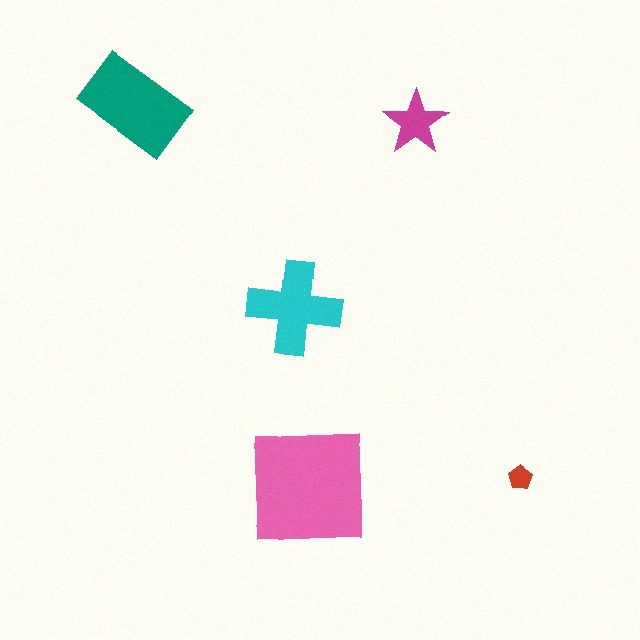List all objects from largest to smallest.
The pink square, the teal rectangle, the cyan cross, the magenta star, the red pentagon.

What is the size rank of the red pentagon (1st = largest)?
5th.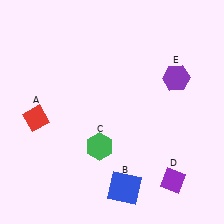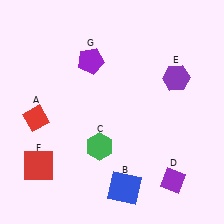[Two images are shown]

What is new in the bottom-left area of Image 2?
A red square (F) was added in the bottom-left area of Image 2.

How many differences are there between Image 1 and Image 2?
There are 2 differences between the two images.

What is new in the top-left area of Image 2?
A purple pentagon (G) was added in the top-left area of Image 2.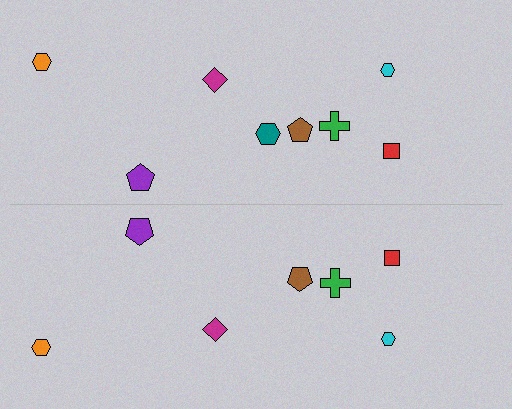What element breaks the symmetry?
A teal hexagon is missing from the bottom side.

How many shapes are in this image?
There are 15 shapes in this image.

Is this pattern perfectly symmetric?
No, the pattern is not perfectly symmetric. A teal hexagon is missing from the bottom side.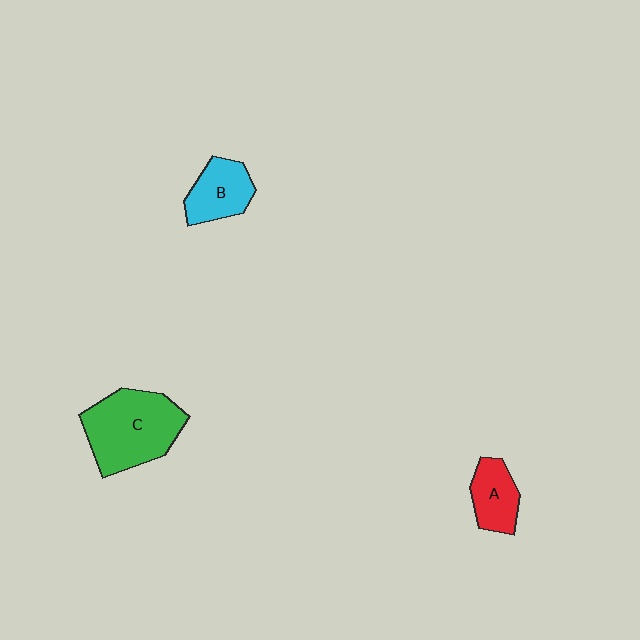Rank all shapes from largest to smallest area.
From largest to smallest: C (green), B (cyan), A (red).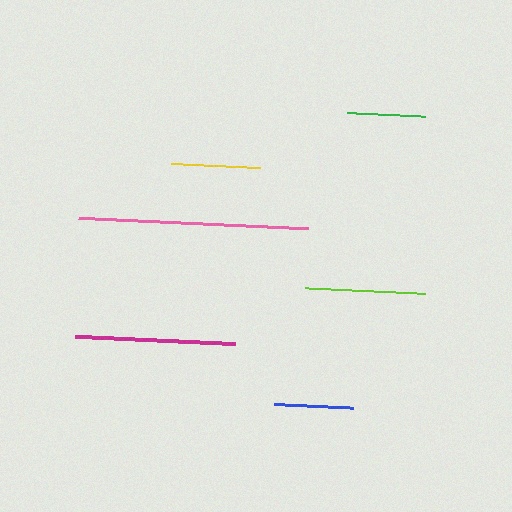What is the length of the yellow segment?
The yellow segment is approximately 89 pixels long.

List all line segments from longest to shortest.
From longest to shortest: pink, magenta, lime, yellow, blue, green.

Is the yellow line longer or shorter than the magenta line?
The magenta line is longer than the yellow line.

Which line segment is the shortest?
The green line is the shortest at approximately 78 pixels.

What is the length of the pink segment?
The pink segment is approximately 229 pixels long.